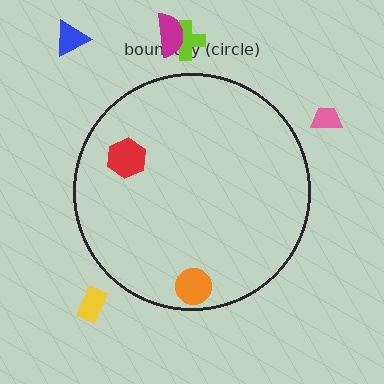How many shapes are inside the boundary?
2 inside, 5 outside.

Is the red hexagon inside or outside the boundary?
Inside.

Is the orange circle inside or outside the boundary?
Inside.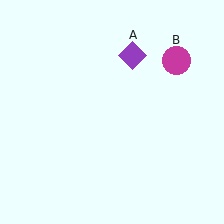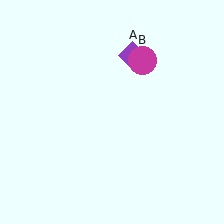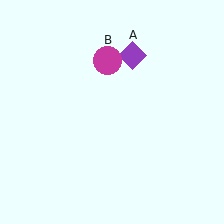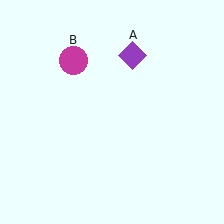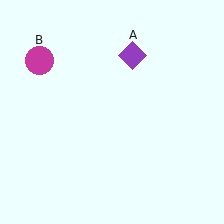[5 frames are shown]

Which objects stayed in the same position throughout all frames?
Purple diamond (object A) remained stationary.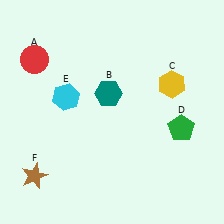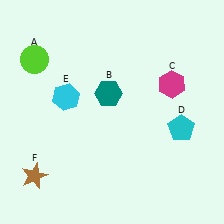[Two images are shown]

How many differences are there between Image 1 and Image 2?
There are 3 differences between the two images.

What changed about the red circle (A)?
In Image 1, A is red. In Image 2, it changed to lime.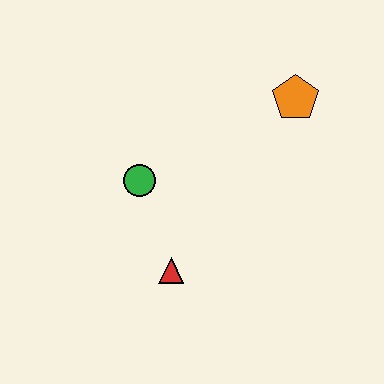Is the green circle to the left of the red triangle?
Yes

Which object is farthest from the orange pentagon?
The red triangle is farthest from the orange pentagon.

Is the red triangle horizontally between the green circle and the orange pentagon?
Yes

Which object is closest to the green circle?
The red triangle is closest to the green circle.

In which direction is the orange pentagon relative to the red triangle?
The orange pentagon is above the red triangle.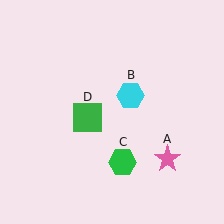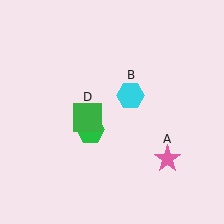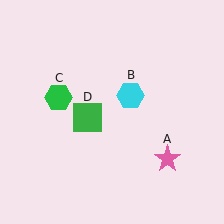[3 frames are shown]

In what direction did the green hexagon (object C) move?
The green hexagon (object C) moved up and to the left.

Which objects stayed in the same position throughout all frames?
Pink star (object A) and cyan hexagon (object B) and green square (object D) remained stationary.